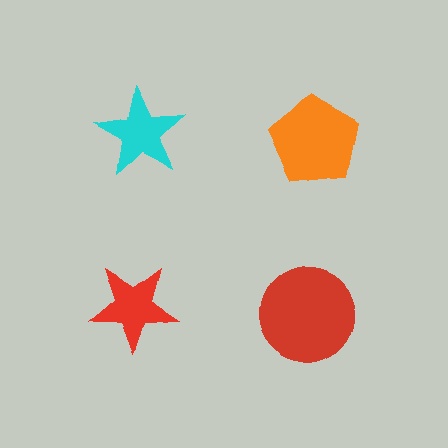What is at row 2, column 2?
A red circle.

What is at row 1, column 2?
An orange pentagon.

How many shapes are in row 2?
2 shapes.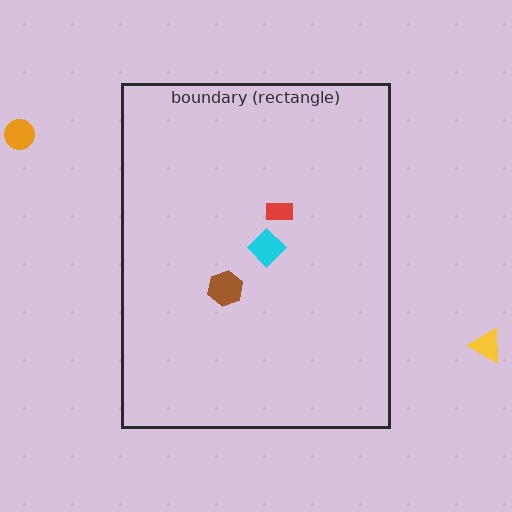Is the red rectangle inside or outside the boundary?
Inside.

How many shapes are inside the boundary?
3 inside, 2 outside.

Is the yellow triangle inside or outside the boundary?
Outside.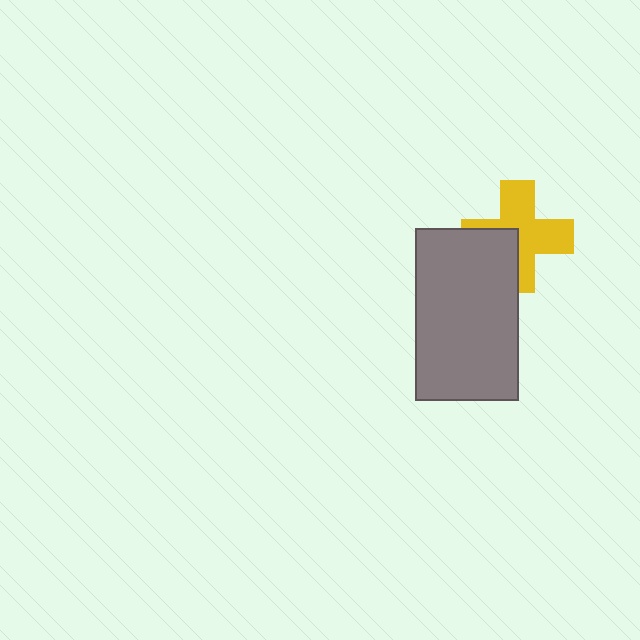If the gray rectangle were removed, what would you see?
You would see the complete yellow cross.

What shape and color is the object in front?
The object in front is a gray rectangle.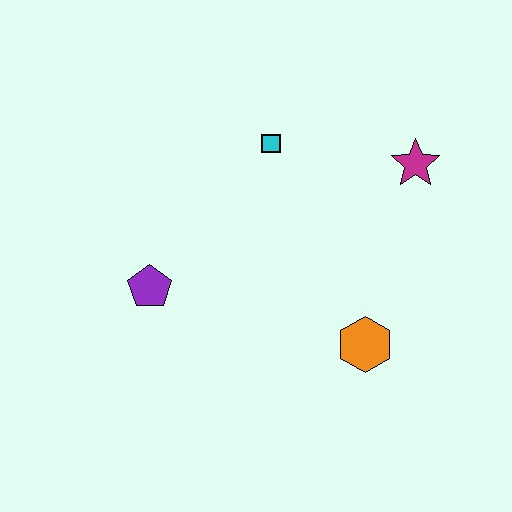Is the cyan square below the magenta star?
No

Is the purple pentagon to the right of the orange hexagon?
No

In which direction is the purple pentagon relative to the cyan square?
The purple pentagon is below the cyan square.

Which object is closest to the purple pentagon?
The cyan square is closest to the purple pentagon.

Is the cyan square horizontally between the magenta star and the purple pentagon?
Yes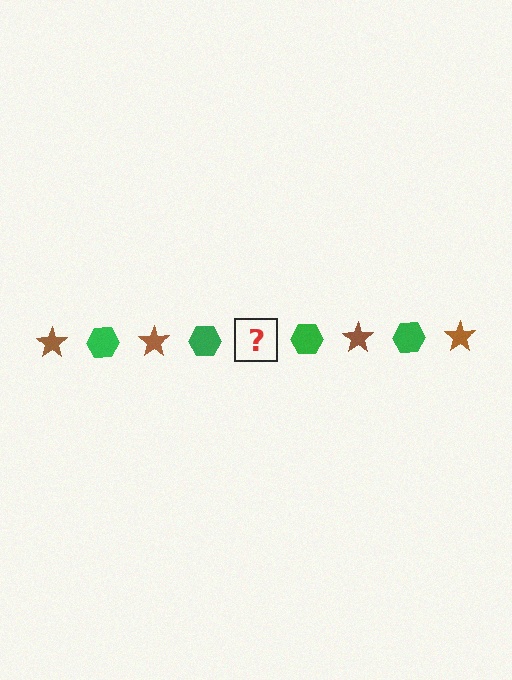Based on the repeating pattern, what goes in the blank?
The blank should be a brown star.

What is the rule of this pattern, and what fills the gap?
The rule is that the pattern alternates between brown star and green hexagon. The gap should be filled with a brown star.